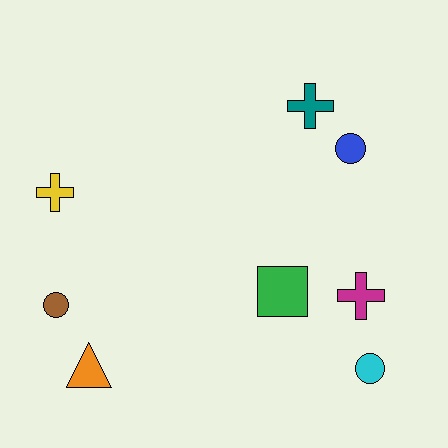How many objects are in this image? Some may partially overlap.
There are 8 objects.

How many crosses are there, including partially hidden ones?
There are 3 crosses.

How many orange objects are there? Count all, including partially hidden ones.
There is 1 orange object.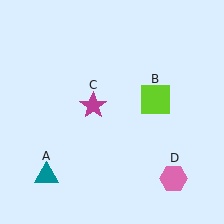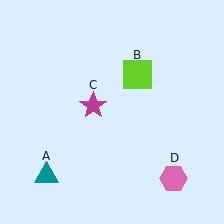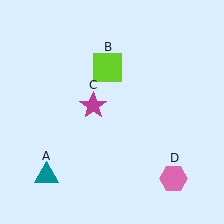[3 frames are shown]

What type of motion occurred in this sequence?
The lime square (object B) rotated counterclockwise around the center of the scene.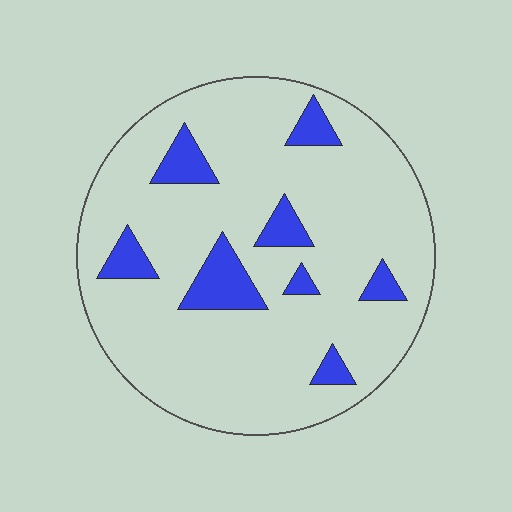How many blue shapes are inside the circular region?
8.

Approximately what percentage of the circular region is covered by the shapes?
Approximately 15%.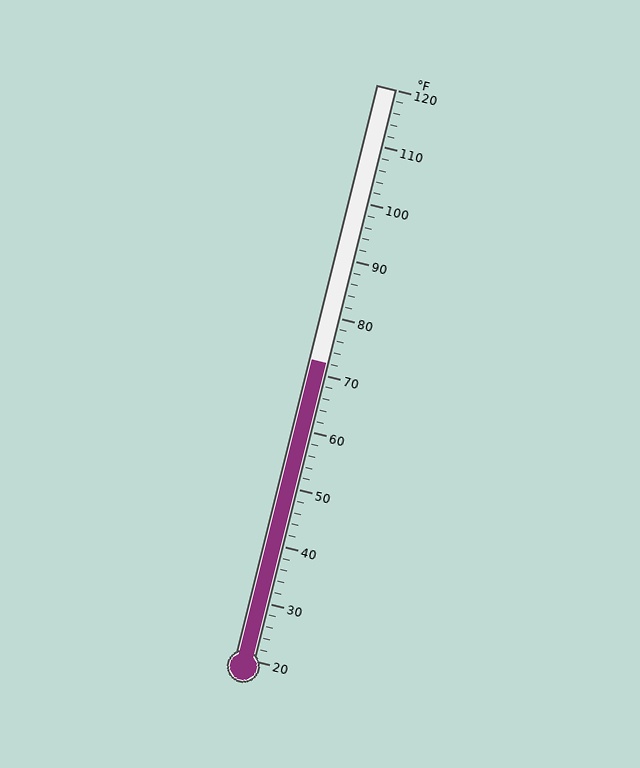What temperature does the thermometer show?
The thermometer shows approximately 72°F.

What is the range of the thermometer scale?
The thermometer scale ranges from 20°F to 120°F.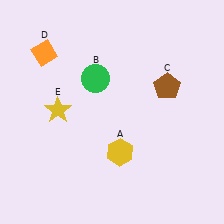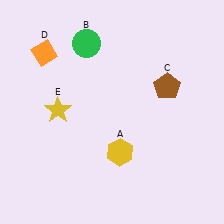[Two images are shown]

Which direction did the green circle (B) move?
The green circle (B) moved up.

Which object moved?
The green circle (B) moved up.